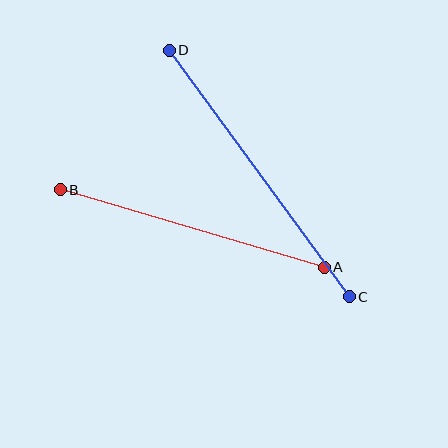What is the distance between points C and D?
The distance is approximately 305 pixels.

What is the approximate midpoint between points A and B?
The midpoint is at approximately (192, 229) pixels.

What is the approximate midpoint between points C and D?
The midpoint is at approximately (259, 174) pixels.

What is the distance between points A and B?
The distance is approximately 276 pixels.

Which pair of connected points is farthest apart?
Points C and D are farthest apart.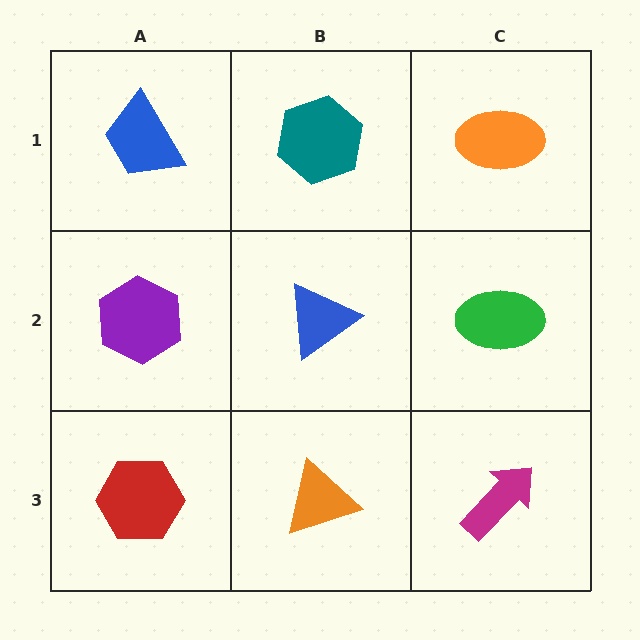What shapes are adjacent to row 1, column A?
A purple hexagon (row 2, column A), a teal hexagon (row 1, column B).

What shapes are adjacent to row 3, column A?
A purple hexagon (row 2, column A), an orange triangle (row 3, column B).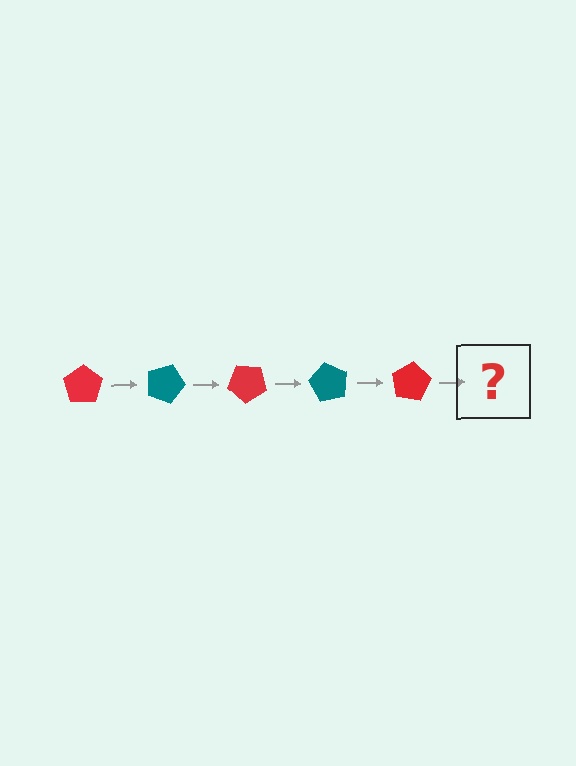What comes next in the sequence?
The next element should be a teal pentagon, rotated 100 degrees from the start.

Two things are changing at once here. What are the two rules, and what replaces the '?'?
The two rules are that it rotates 20 degrees each step and the color cycles through red and teal. The '?' should be a teal pentagon, rotated 100 degrees from the start.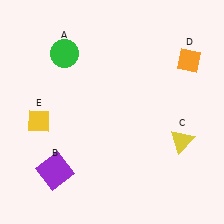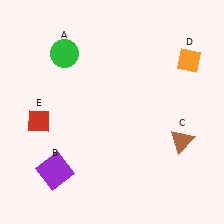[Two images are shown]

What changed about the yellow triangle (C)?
In Image 1, C is yellow. In Image 2, it changed to brown.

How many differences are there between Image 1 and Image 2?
There are 2 differences between the two images.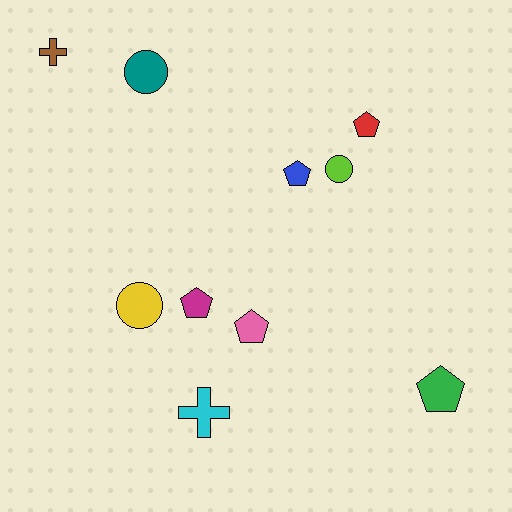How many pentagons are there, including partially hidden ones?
There are 5 pentagons.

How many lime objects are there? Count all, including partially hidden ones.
There is 1 lime object.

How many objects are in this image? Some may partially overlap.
There are 10 objects.